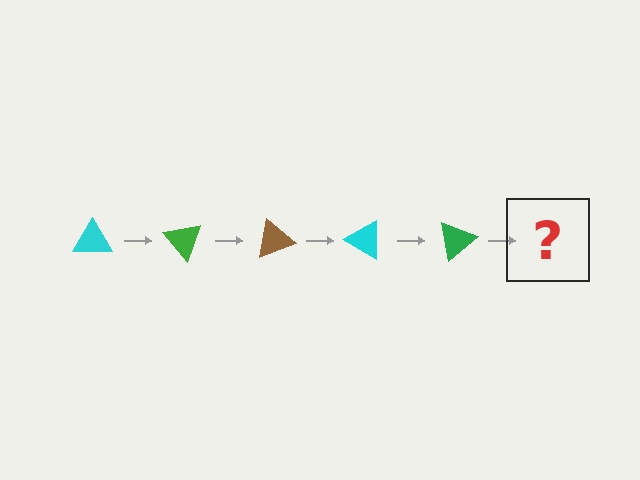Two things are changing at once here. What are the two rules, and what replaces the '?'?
The two rules are that it rotates 50 degrees each step and the color cycles through cyan, green, and brown. The '?' should be a brown triangle, rotated 250 degrees from the start.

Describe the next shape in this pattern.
It should be a brown triangle, rotated 250 degrees from the start.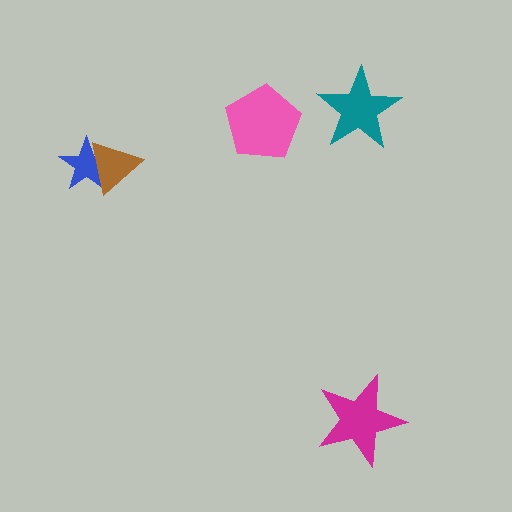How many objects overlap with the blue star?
1 object overlaps with the blue star.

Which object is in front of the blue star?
The brown triangle is in front of the blue star.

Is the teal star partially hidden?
No, no other shape covers it.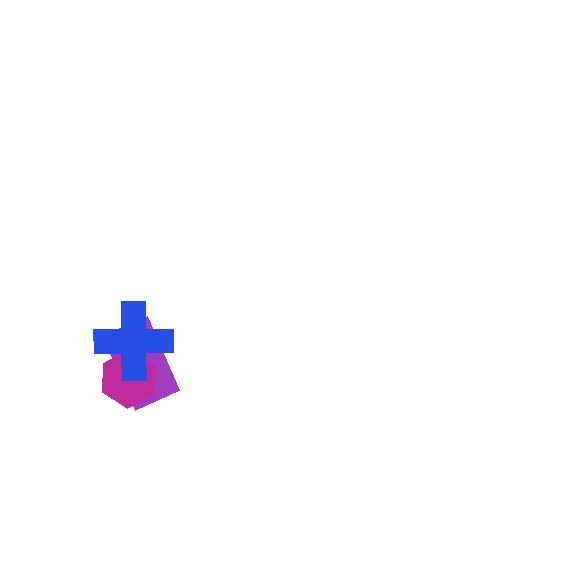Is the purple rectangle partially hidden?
Yes, it is partially covered by another shape.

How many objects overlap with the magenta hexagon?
2 objects overlap with the magenta hexagon.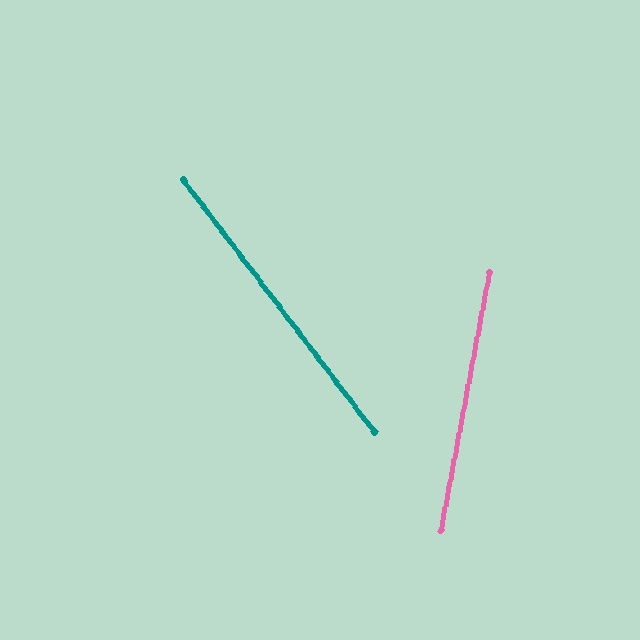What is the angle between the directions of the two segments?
Approximately 48 degrees.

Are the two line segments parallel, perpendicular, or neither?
Neither parallel nor perpendicular — they differ by about 48°.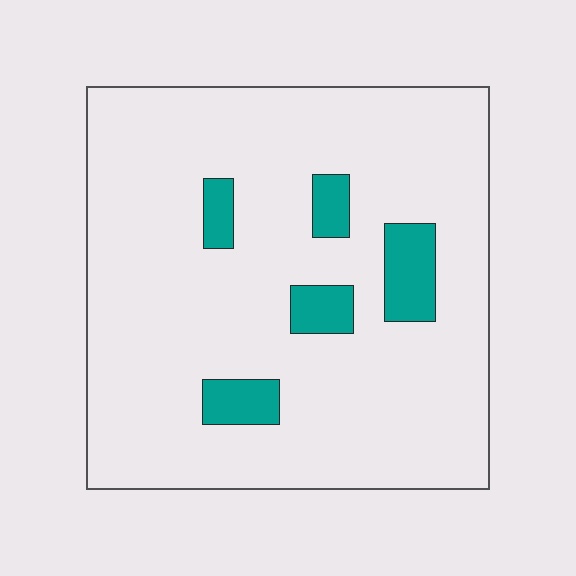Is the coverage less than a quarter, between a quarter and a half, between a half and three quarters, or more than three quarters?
Less than a quarter.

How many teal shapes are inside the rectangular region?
5.